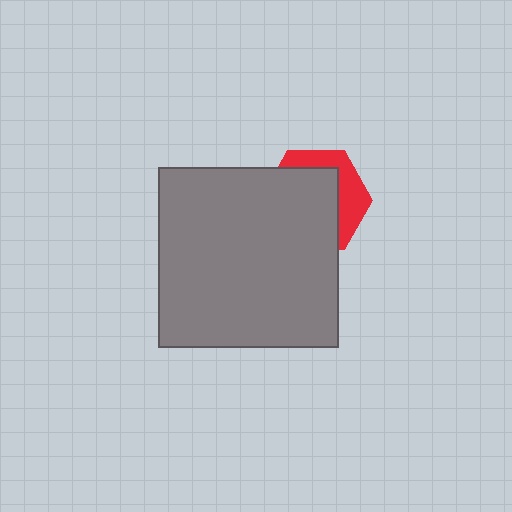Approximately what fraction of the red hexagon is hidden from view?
Roughly 65% of the red hexagon is hidden behind the gray square.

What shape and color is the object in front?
The object in front is a gray square.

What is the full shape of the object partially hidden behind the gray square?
The partially hidden object is a red hexagon.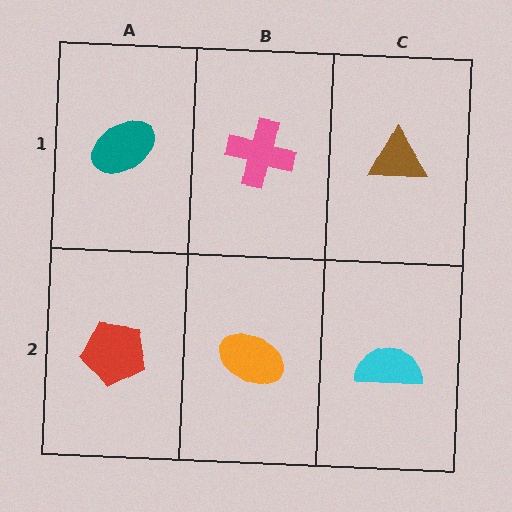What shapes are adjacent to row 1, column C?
A cyan semicircle (row 2, column C), a pink cross (row 1, column B).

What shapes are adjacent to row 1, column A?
A red pentagon (row 2, column A), a pink cross (row 1, column B).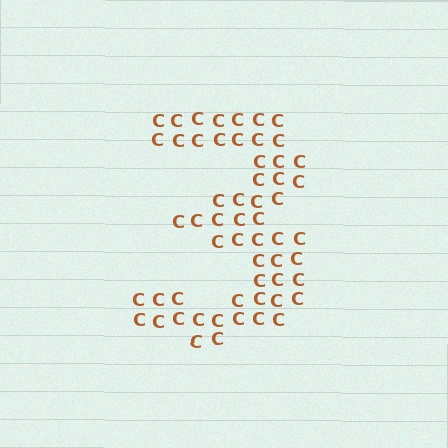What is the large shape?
The large shape is the digit 3.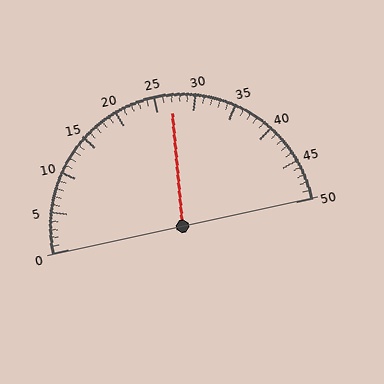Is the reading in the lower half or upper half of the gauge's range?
The reading is in the upper half of the range (0 to 50).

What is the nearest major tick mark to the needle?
The nearest major tick mark is 25.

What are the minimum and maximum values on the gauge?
The gauge ranges from 0 to 50.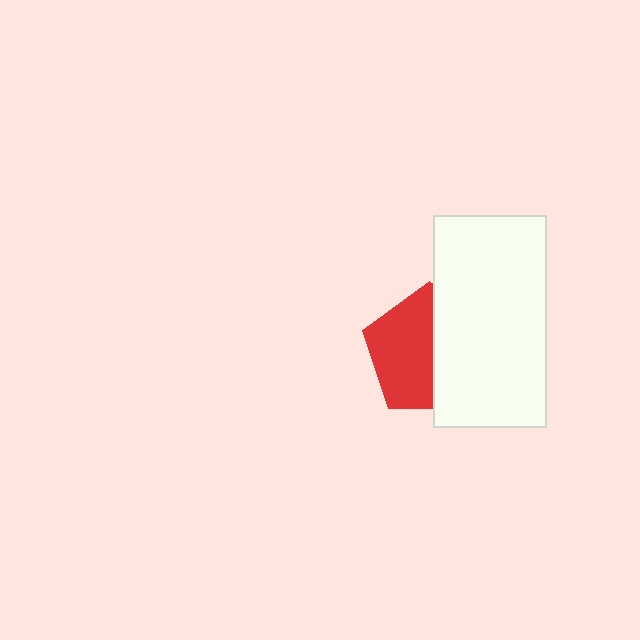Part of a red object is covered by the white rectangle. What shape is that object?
It is a pentagon.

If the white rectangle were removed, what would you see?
You would see the complete red pentagon.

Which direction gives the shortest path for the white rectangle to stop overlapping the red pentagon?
Moving right gives the shortest separation.